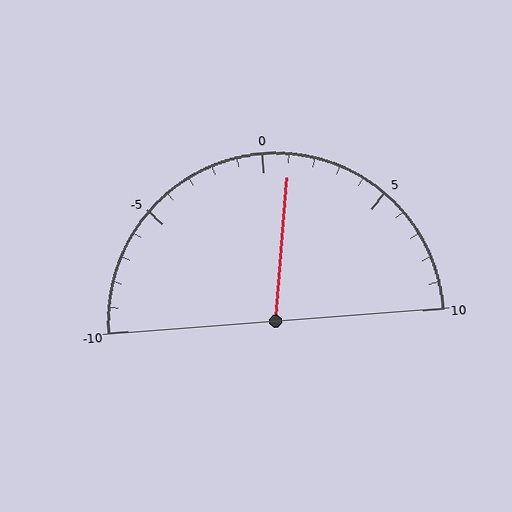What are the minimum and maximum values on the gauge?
The gauge ranges from -10 to 10.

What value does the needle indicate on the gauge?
The needle indicates approximately 1.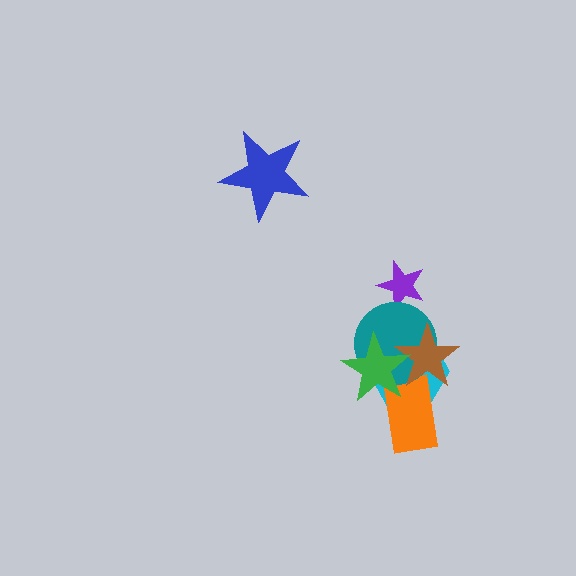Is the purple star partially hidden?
Yes, it is partially covered by another shape.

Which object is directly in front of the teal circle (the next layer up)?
The brown star is directly in front of the teal circle.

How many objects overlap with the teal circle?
4 objects overlap with the teal circle.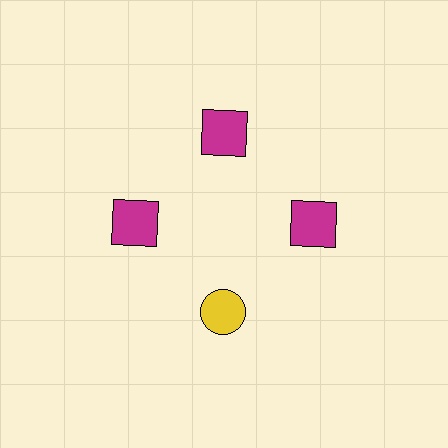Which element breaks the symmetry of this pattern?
The yellow circle at roughly the 6 o'clock position breaks the symmetry. All other shapes are magenta squares.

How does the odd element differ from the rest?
It differs in both color (yellow instead of magenta) and shape (circle instead of square).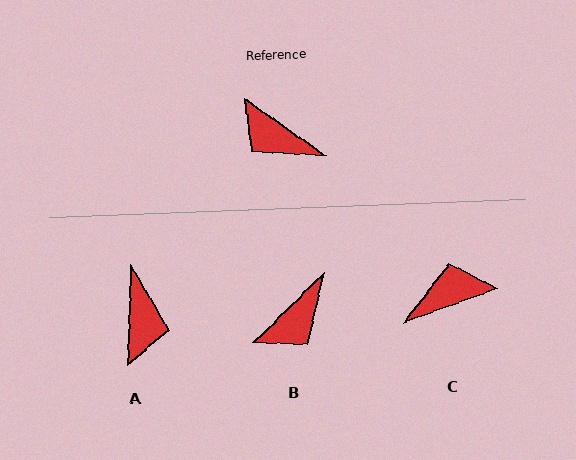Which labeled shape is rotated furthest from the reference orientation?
C, about 125 degrees away.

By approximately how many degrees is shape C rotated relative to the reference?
Approximately 125 degrees clockwise.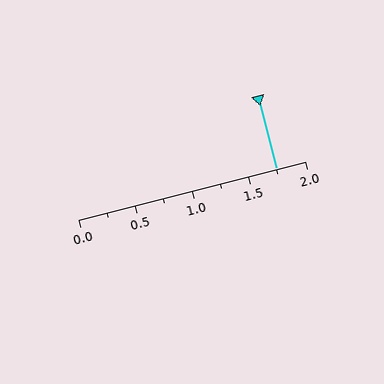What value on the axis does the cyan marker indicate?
The marker indicates approximately 1.75.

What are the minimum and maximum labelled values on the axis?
The axis runs from 0.0 to 2.0.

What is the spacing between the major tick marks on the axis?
The major ticks are spaced 0.5 apart.